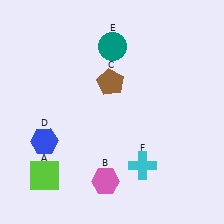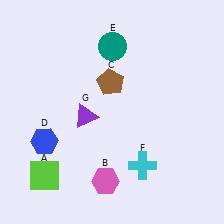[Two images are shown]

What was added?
A purple triangle (G) was added in Image 2.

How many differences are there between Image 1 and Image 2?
There is 1 difference between the two images.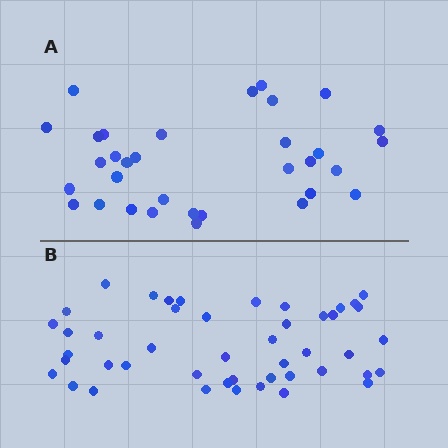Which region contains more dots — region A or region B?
Region B (the bottom region) has more dots.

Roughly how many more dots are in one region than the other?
Region B has approximately 15 more dots than region A.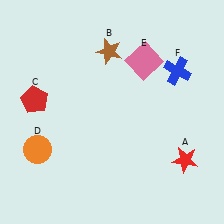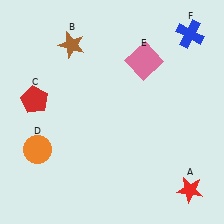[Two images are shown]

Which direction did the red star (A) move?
The red star (A) moved down.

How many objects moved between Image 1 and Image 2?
3 objects moved between the two images.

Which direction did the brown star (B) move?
The brown star (B) moved left.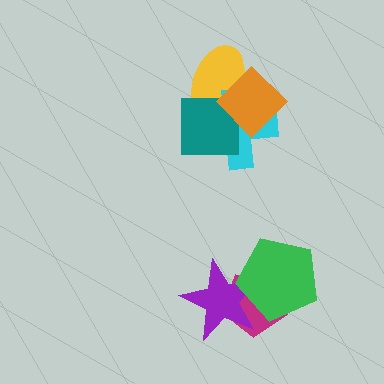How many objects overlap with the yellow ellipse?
3 objects overlap with the yellow ellipse.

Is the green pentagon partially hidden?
No, no other shape covers it.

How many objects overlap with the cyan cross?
3 objects overlap with the cyan cross.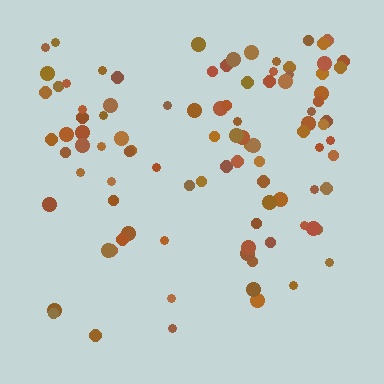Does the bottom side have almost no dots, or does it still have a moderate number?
Still a moderate number, just noticeably fewer than the top.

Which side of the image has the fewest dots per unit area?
The bottom.